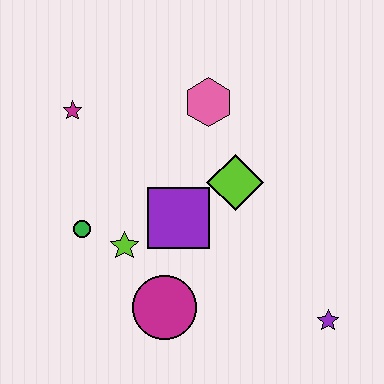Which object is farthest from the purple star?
The magenta star is farthest from the purple star.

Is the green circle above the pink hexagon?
No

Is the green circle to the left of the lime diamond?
Yes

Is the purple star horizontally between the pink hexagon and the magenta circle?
No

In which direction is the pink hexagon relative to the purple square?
The pink hexagon is above the purple square.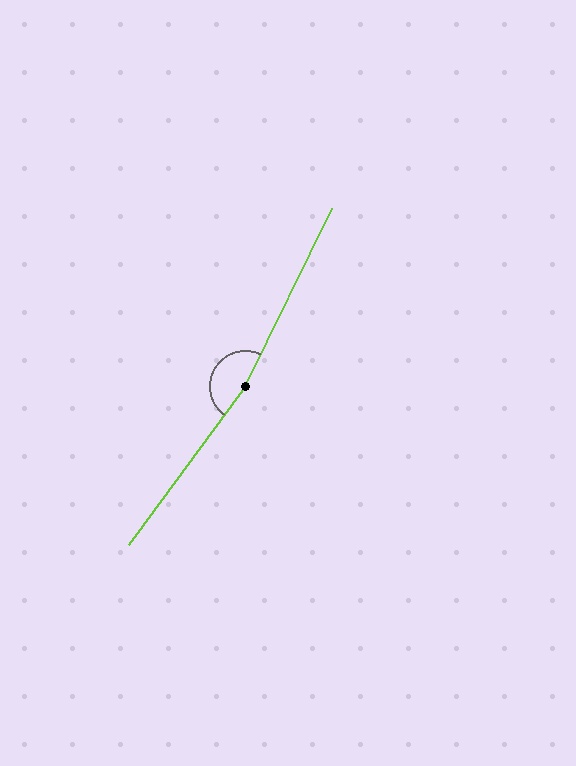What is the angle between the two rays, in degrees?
Approximately 170 degrees.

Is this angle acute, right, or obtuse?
It is obtuse.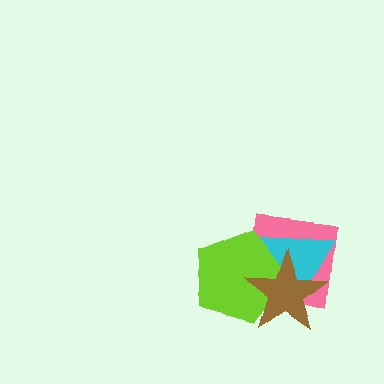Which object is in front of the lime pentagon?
The brown star is in front of the lime pentagon.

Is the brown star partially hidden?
No, no other shape covers it.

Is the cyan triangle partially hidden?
Yes, it is partially covered by another shape.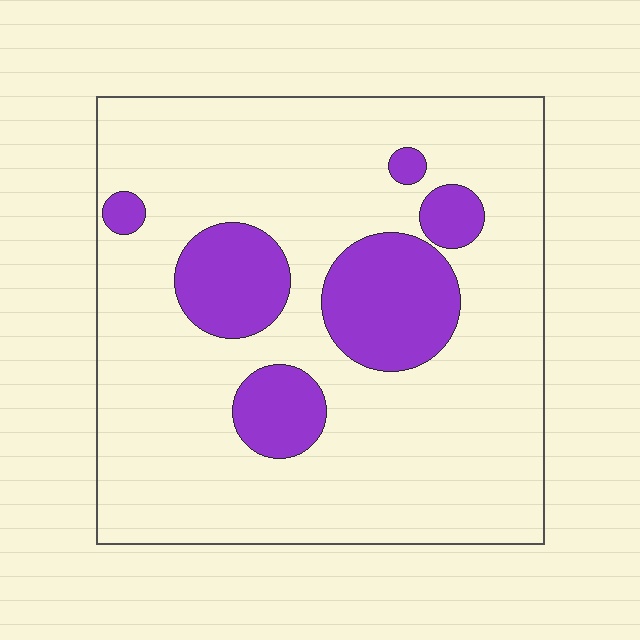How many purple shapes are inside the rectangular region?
6.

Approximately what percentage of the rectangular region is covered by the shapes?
Approximately 20%.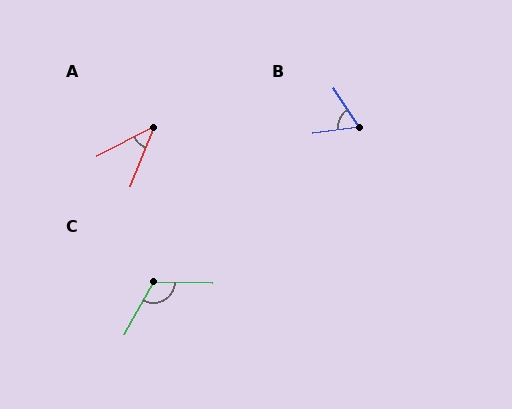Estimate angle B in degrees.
Approximately 64 degrees.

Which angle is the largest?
C, at approximately 119 degrees.